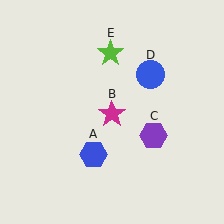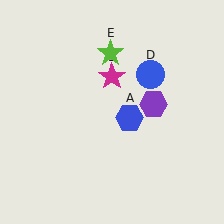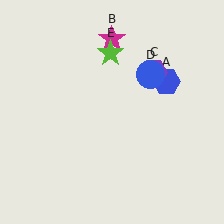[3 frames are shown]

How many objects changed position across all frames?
3 objects changed position: blue hexagon (object A), magenta star (object B), purple hexagon (object C).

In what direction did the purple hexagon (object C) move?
The purple hexagon (object C) moved up.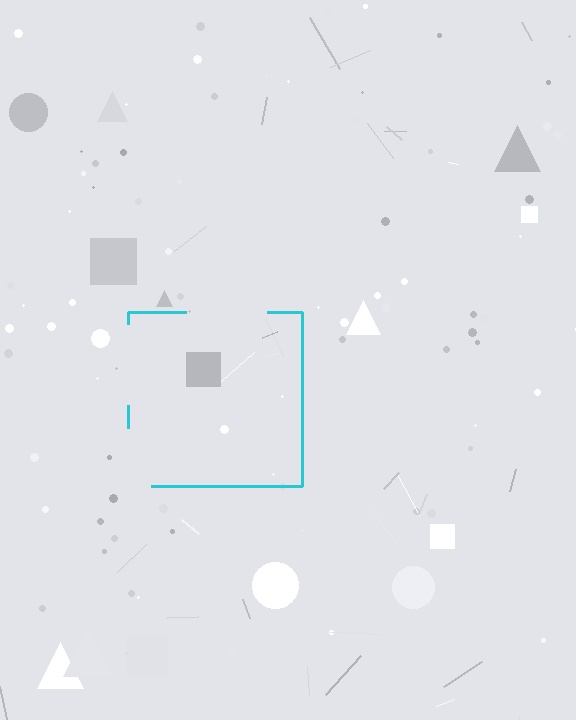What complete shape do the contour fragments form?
The contour fragments form a square.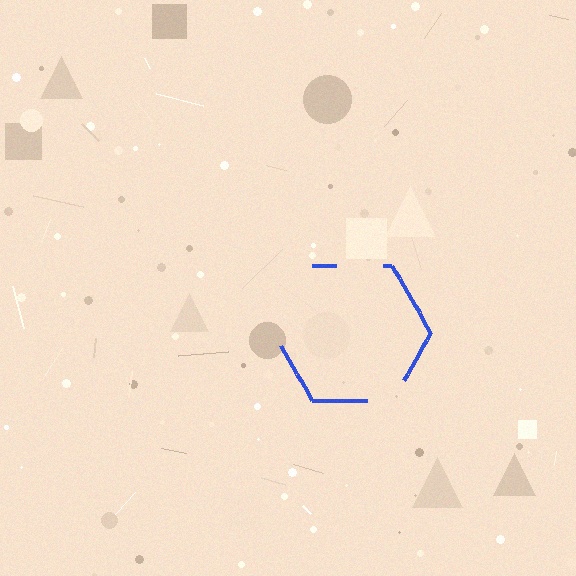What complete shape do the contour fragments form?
The contour fragments form a hexagon.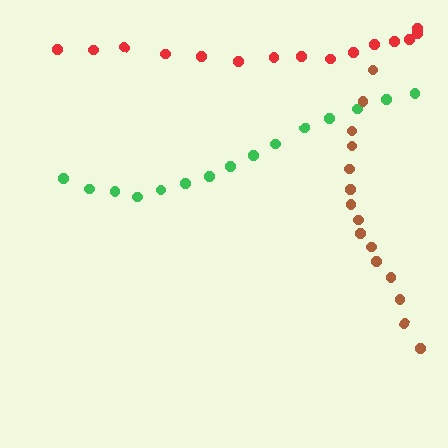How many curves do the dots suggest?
There are 3 distinct paths.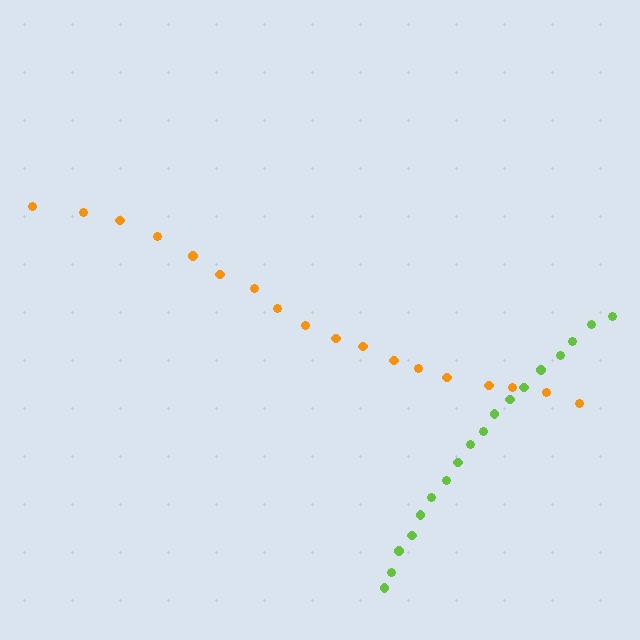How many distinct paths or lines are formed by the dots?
There are 2 distinct paths.